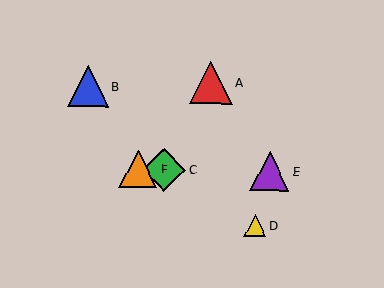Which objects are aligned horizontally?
Objects C, E, F are aligned horizontally.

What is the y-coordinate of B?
Object B is at y≈86.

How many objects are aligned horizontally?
3 objects (C, E, F) are aligned horizontally.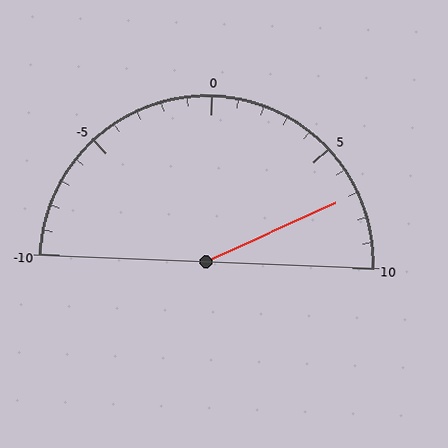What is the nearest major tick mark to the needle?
The nearest major tick mark is 5.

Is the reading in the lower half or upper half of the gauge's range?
The reading is in the upper half of the range (-10 to 10).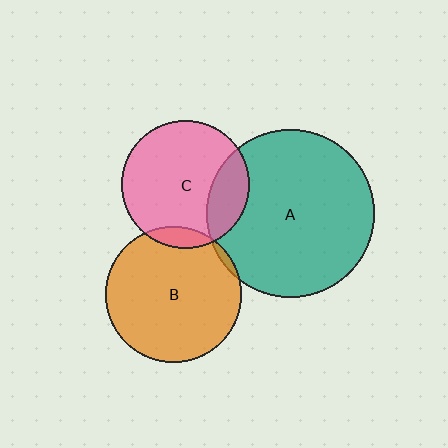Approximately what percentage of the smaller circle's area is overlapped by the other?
Approximately 5%.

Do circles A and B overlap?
Yes.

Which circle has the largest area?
Circle A (teal).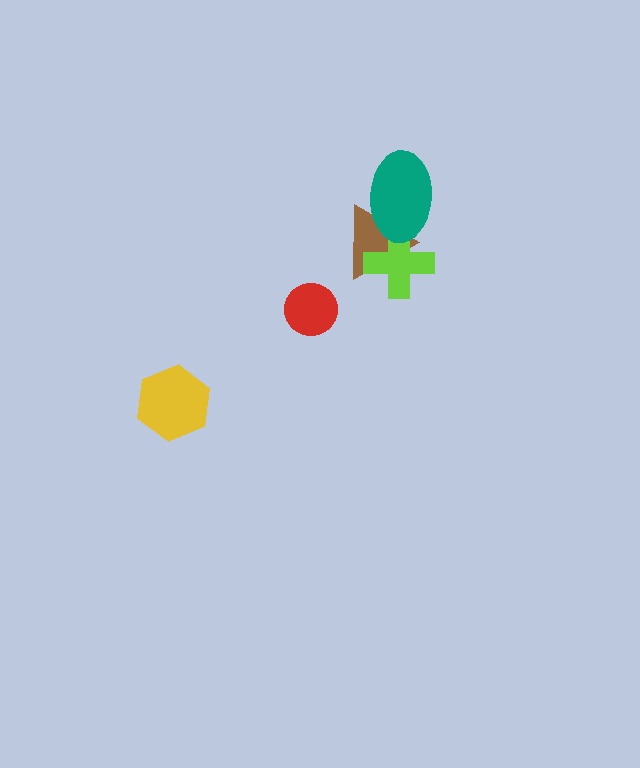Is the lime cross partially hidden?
Yes, it is partially covered by another shape.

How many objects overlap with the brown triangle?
2 objects overlap with the brown triangle.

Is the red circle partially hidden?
No, no other shape covers it.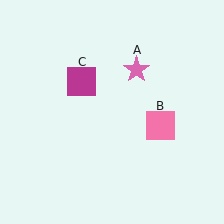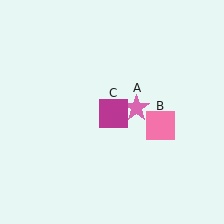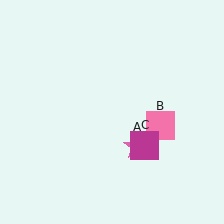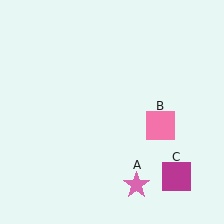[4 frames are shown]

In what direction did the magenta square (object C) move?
The magenta square (object C) moved down and to the right.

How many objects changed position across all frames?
2 objects changed position: pink star (object A), magenta square (object C).